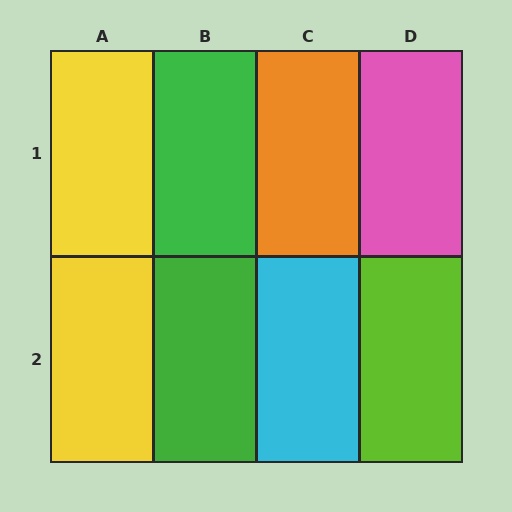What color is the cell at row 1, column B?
Green.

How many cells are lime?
1 cell is lime.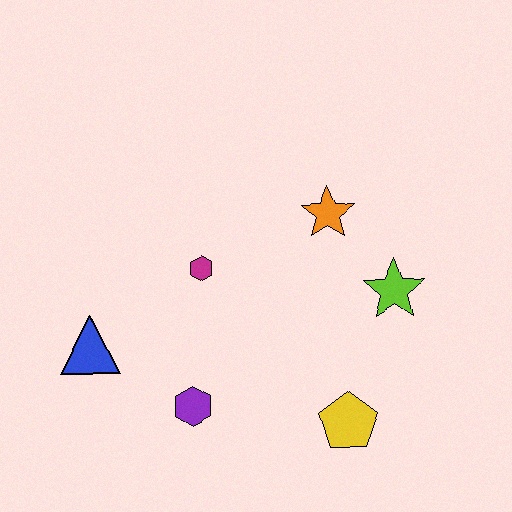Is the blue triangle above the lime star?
No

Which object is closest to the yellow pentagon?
The lime star is closest to the yellow pentagon.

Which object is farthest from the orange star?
The blue triangle is farthest from the orange star.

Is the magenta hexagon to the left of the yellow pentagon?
Yes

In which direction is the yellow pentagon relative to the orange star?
The yellow pentagon is below the orange star.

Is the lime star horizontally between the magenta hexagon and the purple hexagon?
No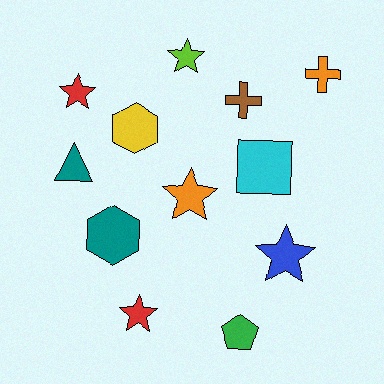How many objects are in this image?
There are 12 objects.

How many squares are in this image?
There is 1 square.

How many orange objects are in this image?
There are 2 orange objects.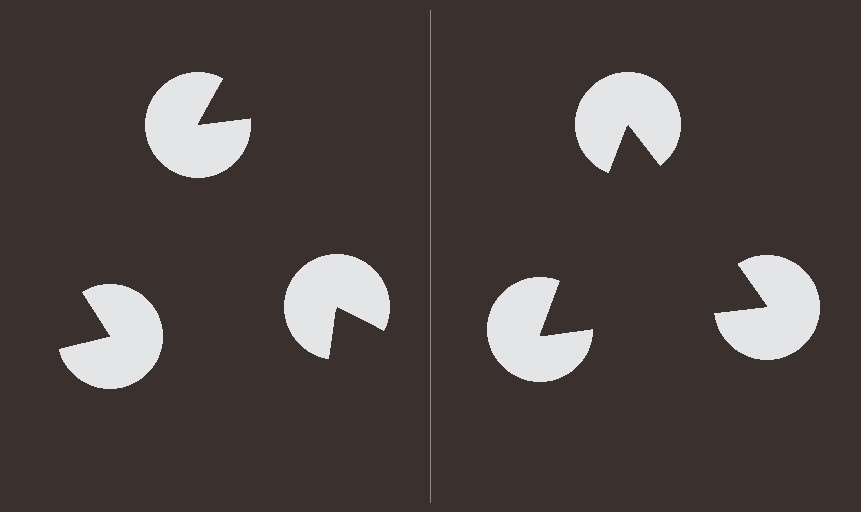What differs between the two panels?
The pac-man discs are positioned identically on both sides; only the wedge orientations differ. On the right they align to a triangle; on the left they are misaligned.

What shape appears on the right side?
An illusory triangle.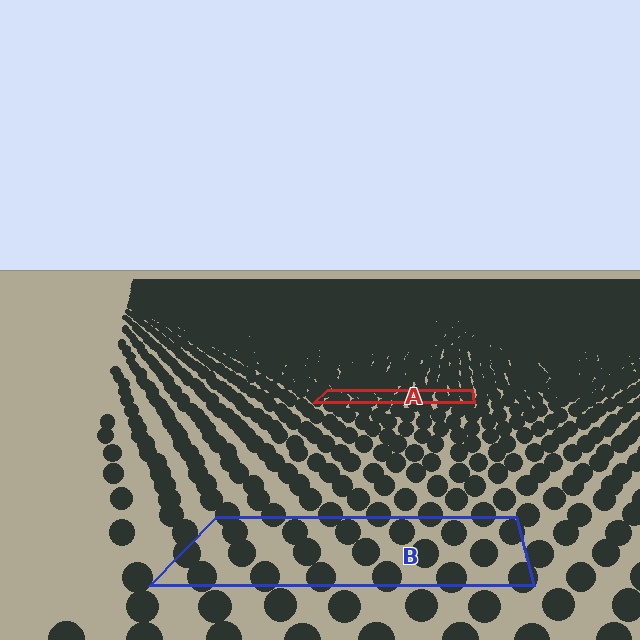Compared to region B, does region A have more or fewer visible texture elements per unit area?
Region A has more texture elements per unit area — they are packed more densely because it is farther away.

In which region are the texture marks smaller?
The texture marks are smaller in region A, because it is farther away.